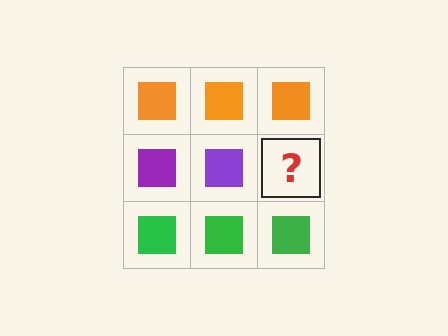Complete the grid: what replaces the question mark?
The question mark should be replaced with a purple square.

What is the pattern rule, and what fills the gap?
The rule is that each row has a consistent color. The gap should be filled with a purple square.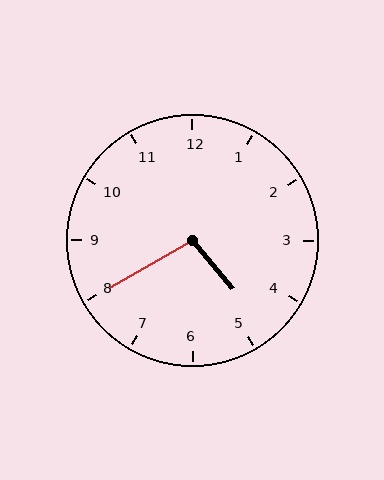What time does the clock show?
4:40.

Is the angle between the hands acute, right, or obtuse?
It is obtuse.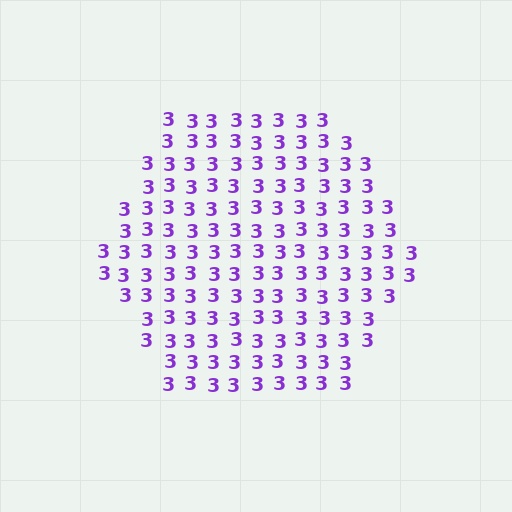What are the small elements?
The small elements are digit 3's.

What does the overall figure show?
The overall figure shows a hexagon.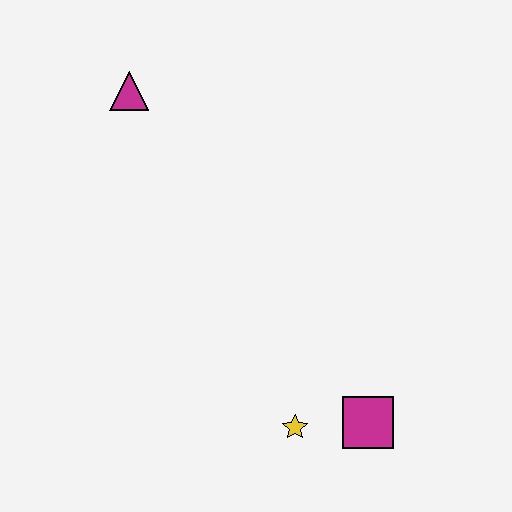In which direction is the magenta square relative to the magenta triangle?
The magenta square is below the magenta triangle.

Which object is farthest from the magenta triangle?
The magenta square is farthest from the magenta triangle.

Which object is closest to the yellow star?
The magenta square is closest to the yellow star.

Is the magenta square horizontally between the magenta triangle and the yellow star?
No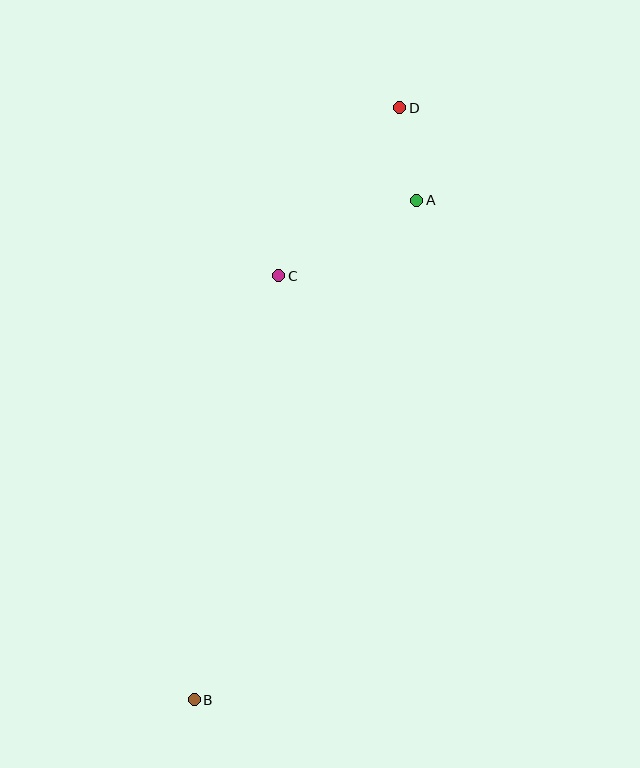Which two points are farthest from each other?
Points B and D are farthest from each other.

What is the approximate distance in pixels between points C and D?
The distance between C and D is approximately 207 pixels.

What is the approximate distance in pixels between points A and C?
The distance between A and C is approximately 157 pixels.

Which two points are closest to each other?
Points A and D are closest to each other.